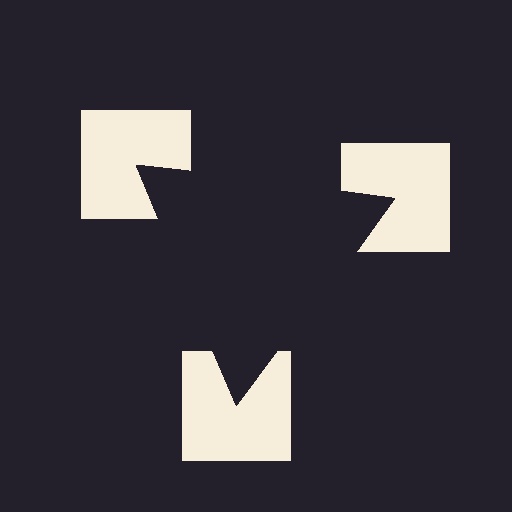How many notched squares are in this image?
There are 3 — one at each vertex of the illusory triangle.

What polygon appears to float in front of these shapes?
An illusory triangle — its edges are inferred from the aligned wedge cuts in the notched squares, not physically drawn.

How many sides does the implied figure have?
3 sides.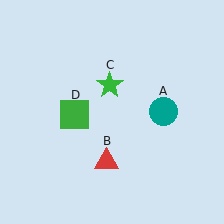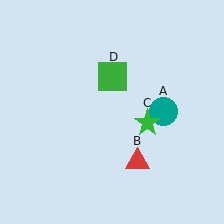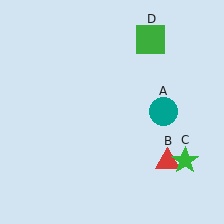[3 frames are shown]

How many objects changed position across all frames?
3 objects changed position: red triangle (object B), green star (object C), green square (object D).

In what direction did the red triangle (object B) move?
The red triangle (object B) moved right.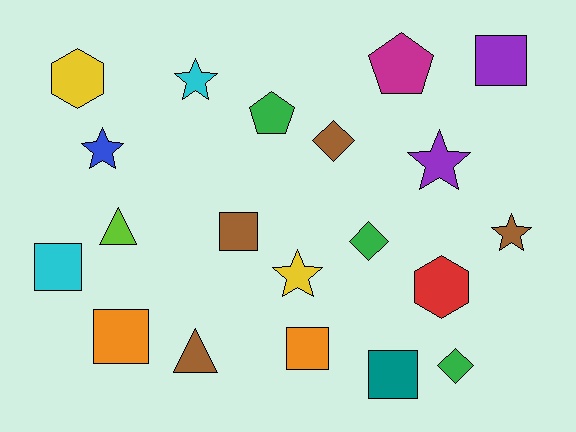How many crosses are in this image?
There are no crosses.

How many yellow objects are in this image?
There are 2 yellow objects.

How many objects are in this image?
There are 20 objects.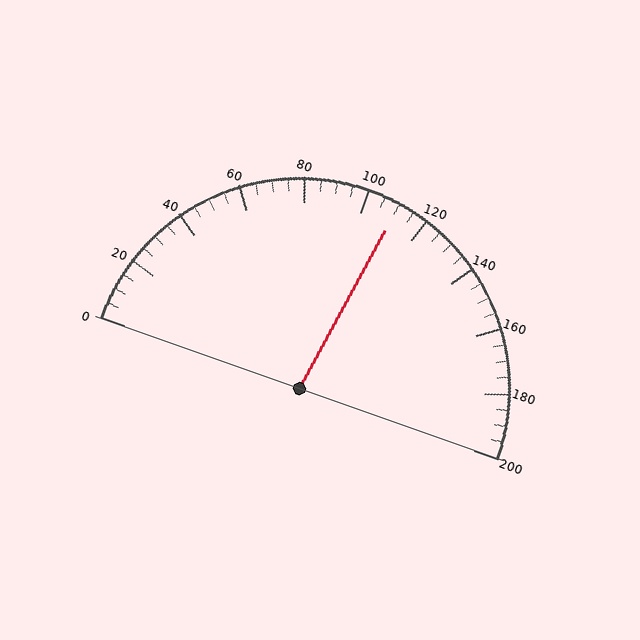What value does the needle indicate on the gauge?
The needle indicates approximately 110.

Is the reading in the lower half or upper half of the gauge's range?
The reading is in the upper half of the range (0 to 200).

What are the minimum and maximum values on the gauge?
The gauge ranges from 0 to 200.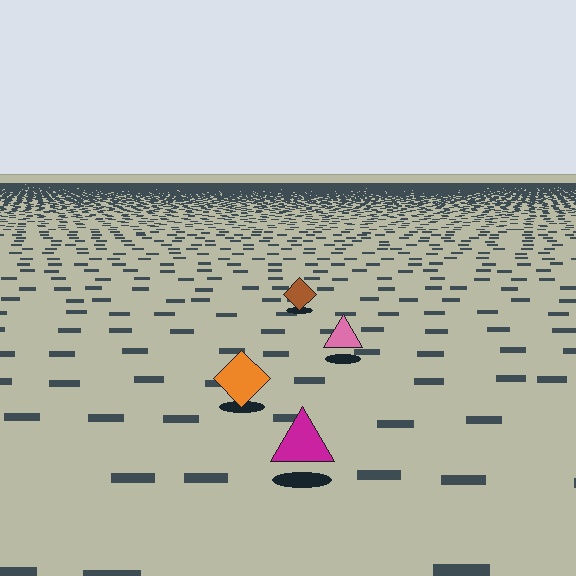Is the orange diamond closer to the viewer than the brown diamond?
Yes. The orange diamond is closer — you can tell from the texture gradient: the ground texture is coarser near it.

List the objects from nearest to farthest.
From nearest to farthest: the magenta triangle, the orange diamond, the pink triangle, the brown diamond.